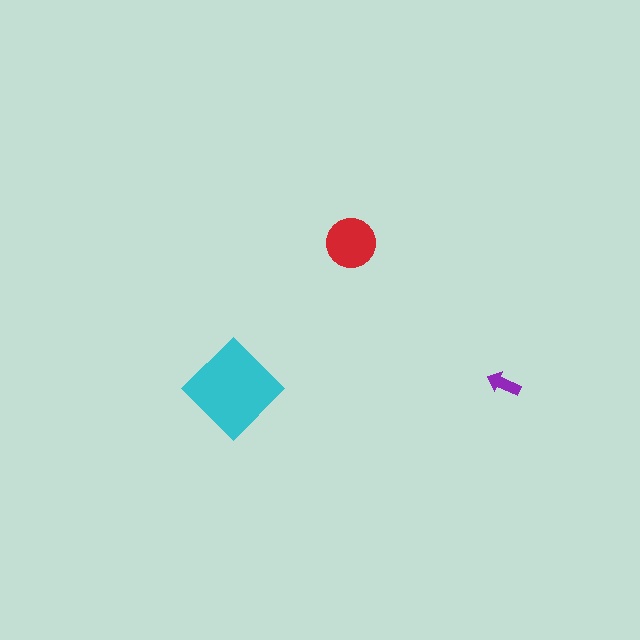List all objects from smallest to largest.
The purple arrow, the red circle, the cyan diamond.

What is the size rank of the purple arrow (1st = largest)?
3rd.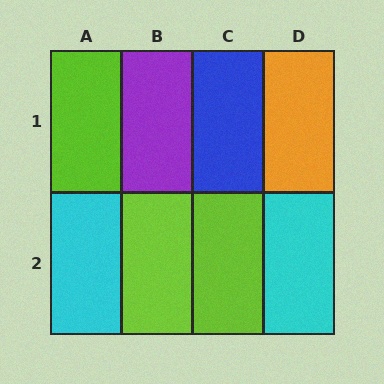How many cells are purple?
1 cell is purple.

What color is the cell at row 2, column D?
Cyan.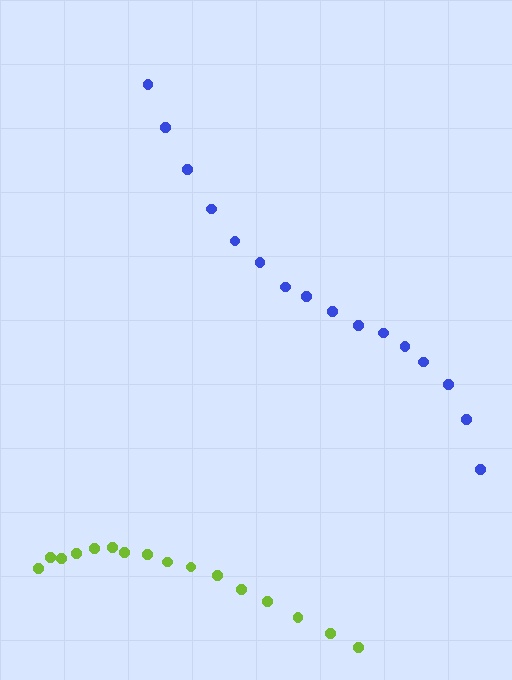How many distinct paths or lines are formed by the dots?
There are 2 distinct paths.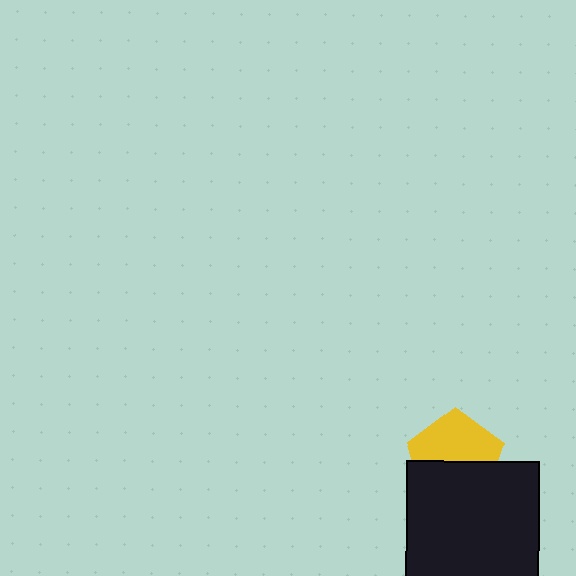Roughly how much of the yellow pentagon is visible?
About half of it is visible (roughly 54%).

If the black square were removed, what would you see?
You would see the complete yellow pentagon.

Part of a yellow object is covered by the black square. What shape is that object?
It is a pentagon.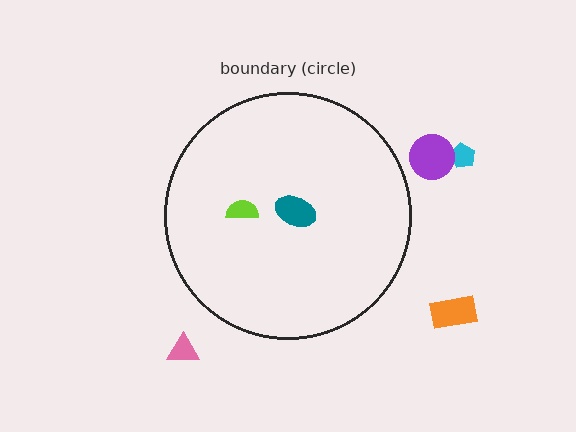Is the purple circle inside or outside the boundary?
Outside.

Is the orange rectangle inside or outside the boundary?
Outside.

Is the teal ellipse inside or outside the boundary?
Inside.